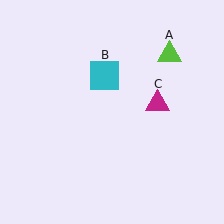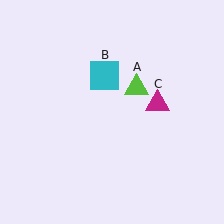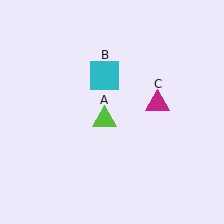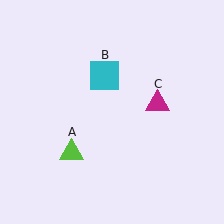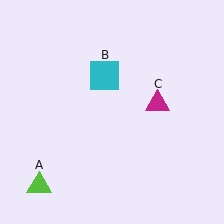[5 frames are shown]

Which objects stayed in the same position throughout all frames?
Cyan square (object B) and magenta triangle (object C) remained stationary.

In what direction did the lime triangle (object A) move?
The lime triangle (object A) moved down and to the left.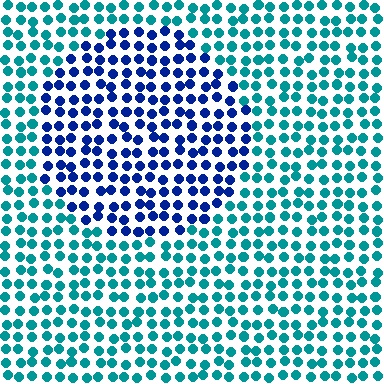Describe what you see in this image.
The image is filled with small teal elements in a uniform arrangement. A circle-shaped region is visible where the elements are tinted to a slightly different hue, forming a subtle color boundary.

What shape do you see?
I see a circle.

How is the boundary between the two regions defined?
The boundary is defined purely by a slight shift in hue (about 48 degrees). Spacing, size, and orientation are identical on both sides.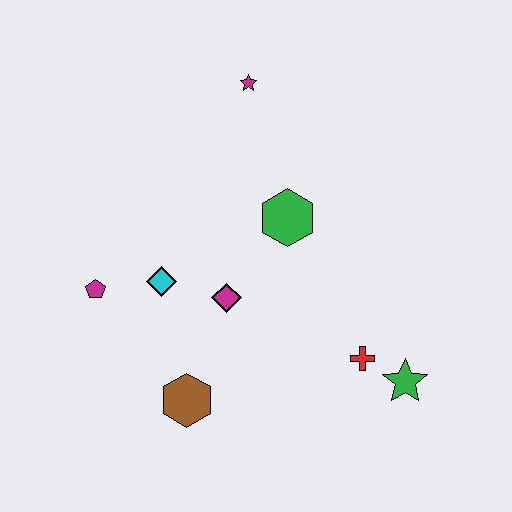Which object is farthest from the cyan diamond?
The green star is farthest from the cyan diamond.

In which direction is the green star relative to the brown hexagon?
The green star is to the right of the brown hexagon.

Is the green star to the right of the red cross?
Yes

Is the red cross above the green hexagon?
No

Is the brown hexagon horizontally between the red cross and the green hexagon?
No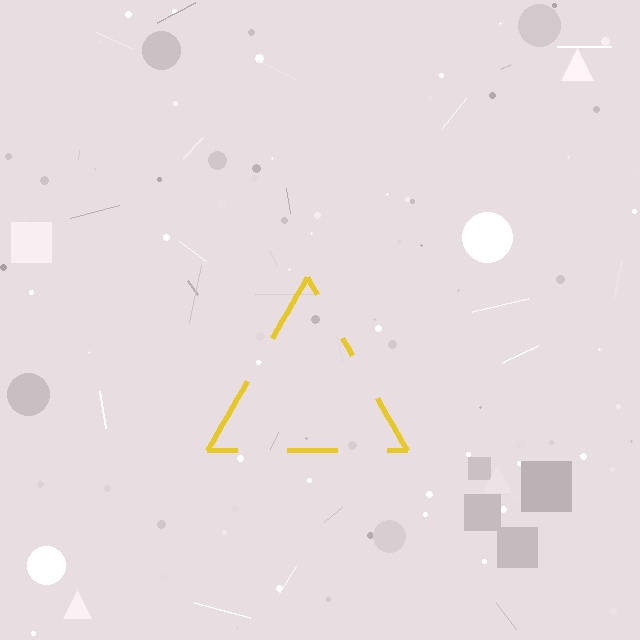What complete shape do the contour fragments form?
The contour fragments form a triangle.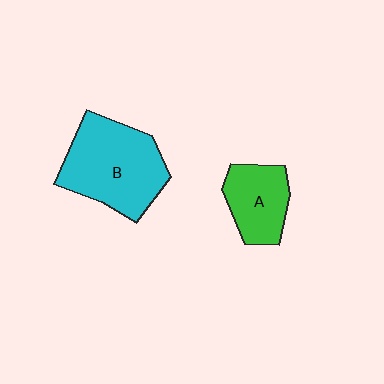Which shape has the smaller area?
Shape A (green).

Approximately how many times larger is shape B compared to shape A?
Approximately 1.8 times.